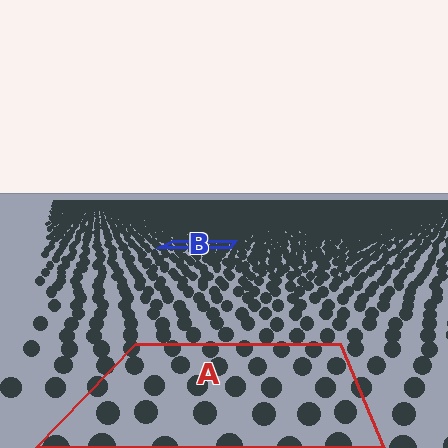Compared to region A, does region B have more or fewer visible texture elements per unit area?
Region B has more texture elements per unit area — they are packed more densely because it is farther away.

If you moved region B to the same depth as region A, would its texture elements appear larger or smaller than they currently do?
They would appear larger. At a closer depth, the same texture elements are projected at a bigger on-screen size.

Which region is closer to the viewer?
Region A is closer. The texture elements there are larger and more spread out.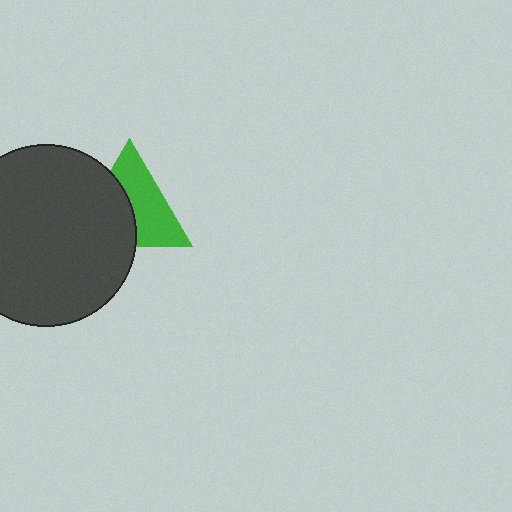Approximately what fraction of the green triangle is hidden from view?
Roughly 46% of the green triangle is hidden behind the dark gray circle.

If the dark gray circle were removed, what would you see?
You would see the complete green triangle.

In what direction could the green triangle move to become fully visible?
The green triangle could move right. That would shift it out from behind the dark gray circle entirely.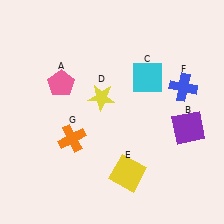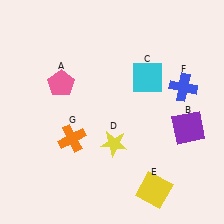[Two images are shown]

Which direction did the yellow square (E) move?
The yellow square (E) moved right.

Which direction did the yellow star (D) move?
The yellow star (D) moved down.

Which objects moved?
The objects that moved are: the yellow star (D), the yellow square (E).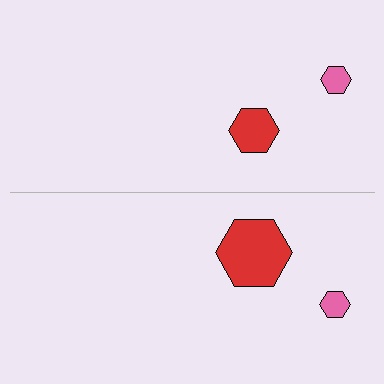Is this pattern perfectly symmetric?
No, the pattern is not perfectly symmetric. The red hexagon on the bottom side has a different size than its mirror counterpart.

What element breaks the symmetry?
The red hexagon on the bottom side has a different size than its mirror counterpart.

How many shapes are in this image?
There are 4 shapes in this image.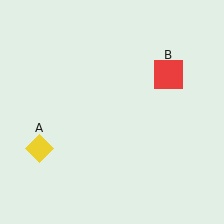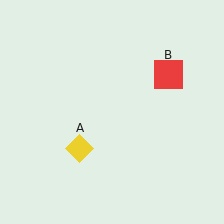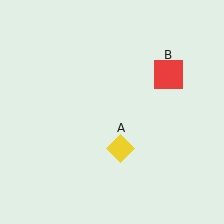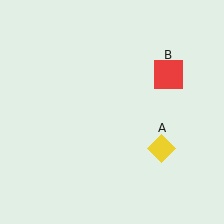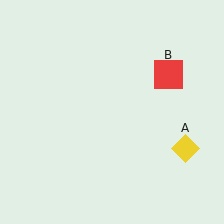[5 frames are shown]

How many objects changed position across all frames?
1 object changed position: yellow diamond (object A).